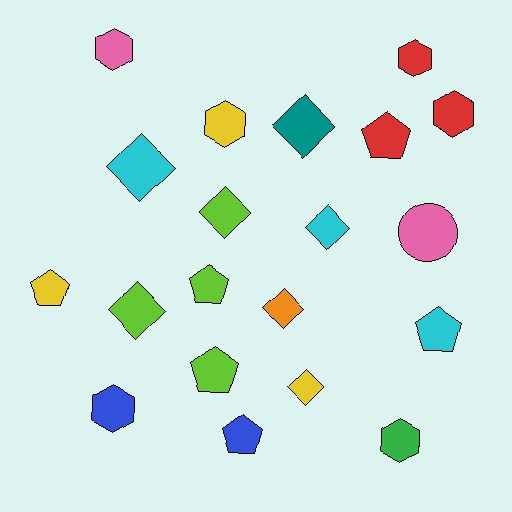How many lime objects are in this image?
There are 4 lime objects.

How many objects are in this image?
There are 20 objects.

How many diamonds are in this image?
There are 7 diamonds.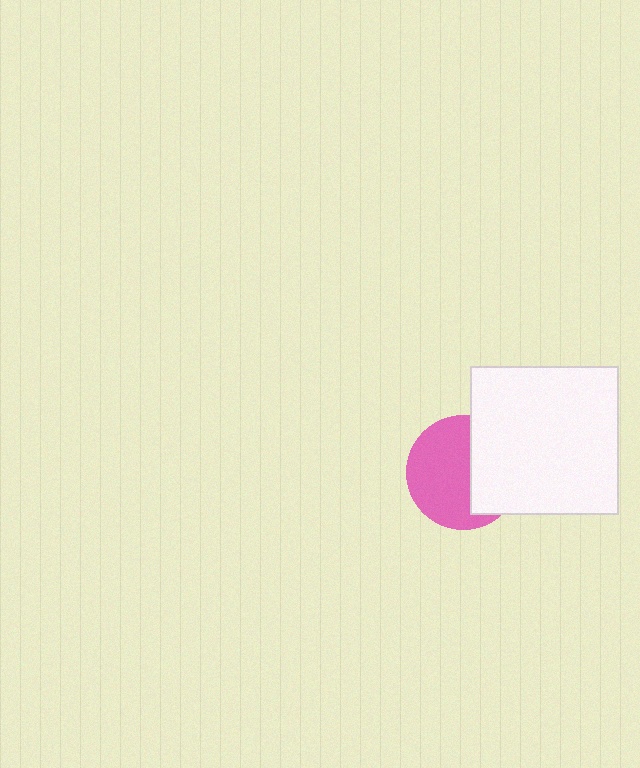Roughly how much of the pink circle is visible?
About half of it is visible (roughly 59%).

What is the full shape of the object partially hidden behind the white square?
The partially hidden object is a pink circle.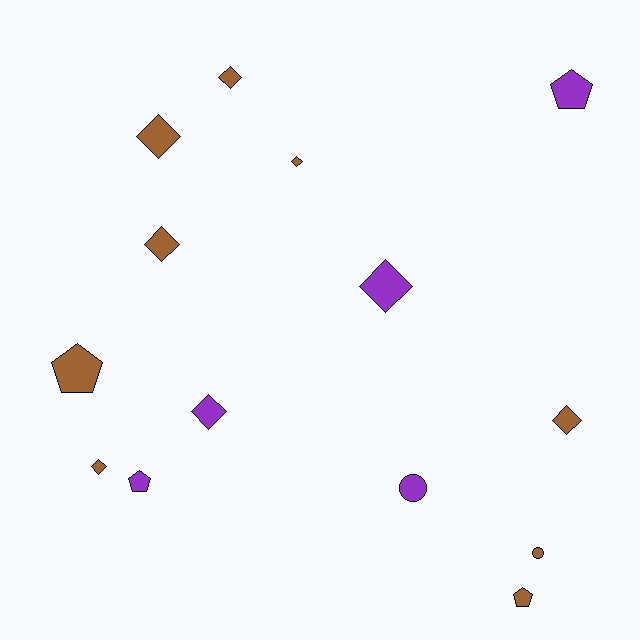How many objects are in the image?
There are 14 objects.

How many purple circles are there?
There is 1 purple circle.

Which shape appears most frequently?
Diamond, with 8 objects.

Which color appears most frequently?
Brown, with 9 objects.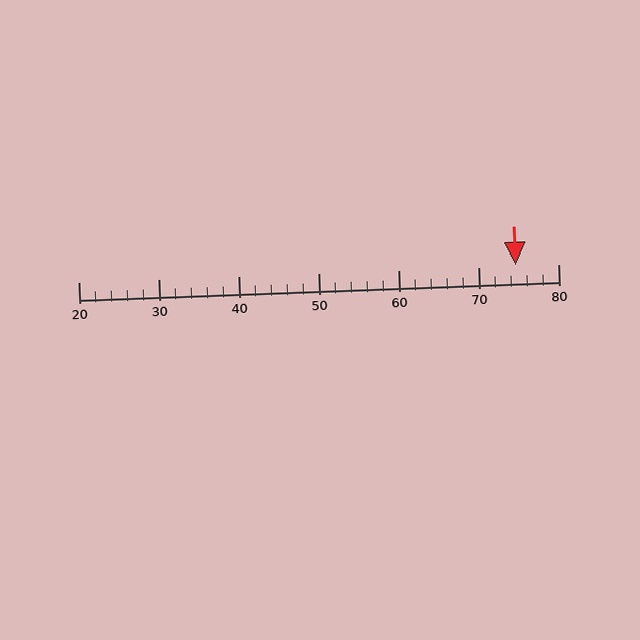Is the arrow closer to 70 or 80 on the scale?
The arrow is closer to 70.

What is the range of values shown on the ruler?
The ruler shows values from 20 to 80.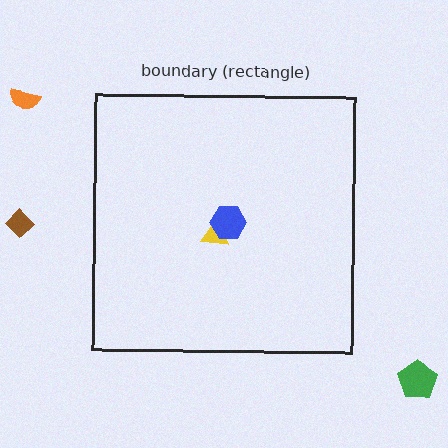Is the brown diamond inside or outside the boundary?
Outside.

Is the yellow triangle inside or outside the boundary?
Inside.